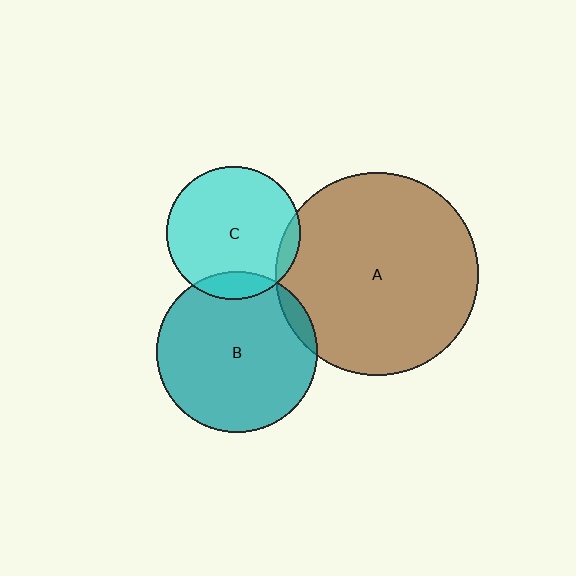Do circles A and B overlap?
Yes.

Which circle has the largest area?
Circle A (brown).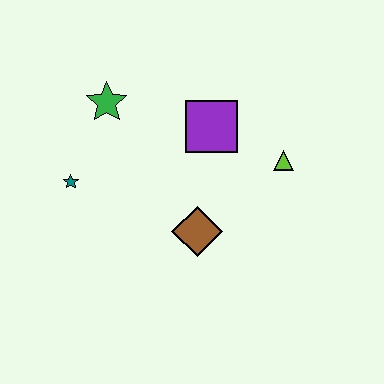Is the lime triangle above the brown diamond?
Yes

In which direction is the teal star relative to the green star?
The teal star is below the green star.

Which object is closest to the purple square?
The lime triangle is closest to the purple square.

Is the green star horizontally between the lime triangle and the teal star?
Yes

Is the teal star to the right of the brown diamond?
No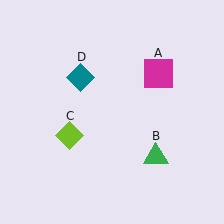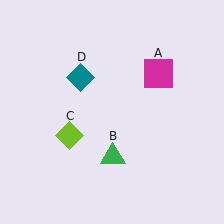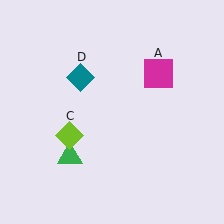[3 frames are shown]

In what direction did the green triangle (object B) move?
The green triangle (object B) moved left.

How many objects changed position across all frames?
1 object changed position: green triangle (object B).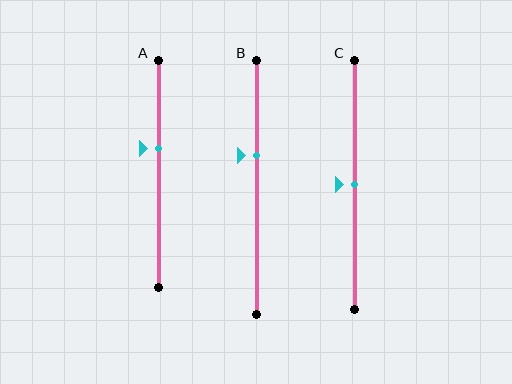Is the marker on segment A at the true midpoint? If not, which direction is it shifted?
No, the marker on segment A is shifted upward by about 11% of the segment length.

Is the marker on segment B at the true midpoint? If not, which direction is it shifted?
No, the marker on segment B is shifted upward by about 13% of the segment length.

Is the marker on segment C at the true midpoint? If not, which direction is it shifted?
Yes, the marker on segment C is at the true midpoint.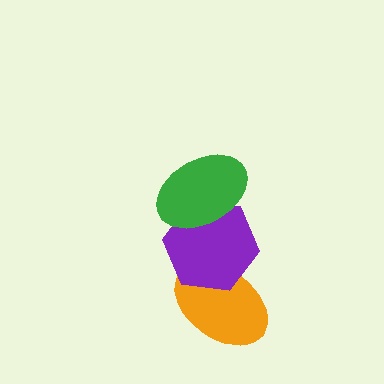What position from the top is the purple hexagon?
The purple hexagon is 2nd from the top.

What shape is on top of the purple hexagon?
The green ellipse is on top of the purple hexagon.